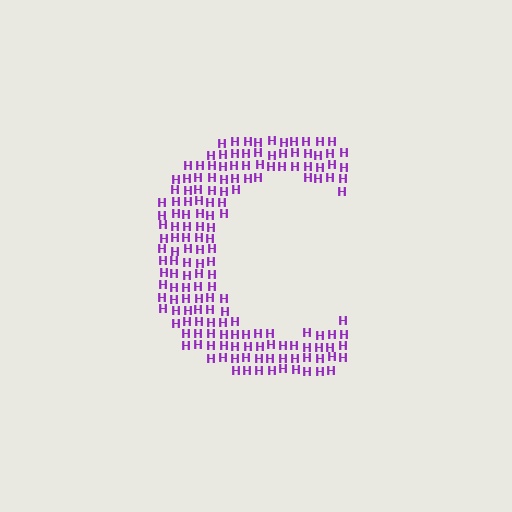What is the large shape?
The large shape is the letter C.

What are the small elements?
The small elements are letter H's.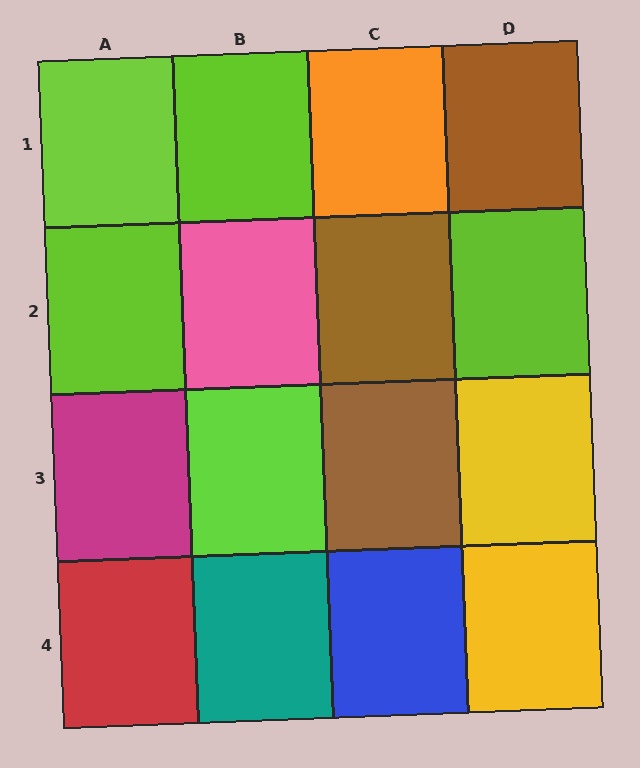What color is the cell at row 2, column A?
Lime.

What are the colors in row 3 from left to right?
Magenta, lime, brown, yellow.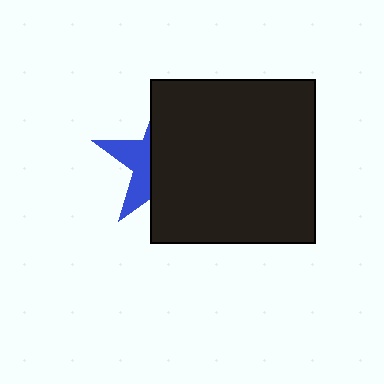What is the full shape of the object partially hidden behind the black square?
The partially hidden object is a blue star.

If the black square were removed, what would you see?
You would see the complete blue star.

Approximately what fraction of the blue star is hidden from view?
Roughly 66% of the blue star is hidden behind the black square.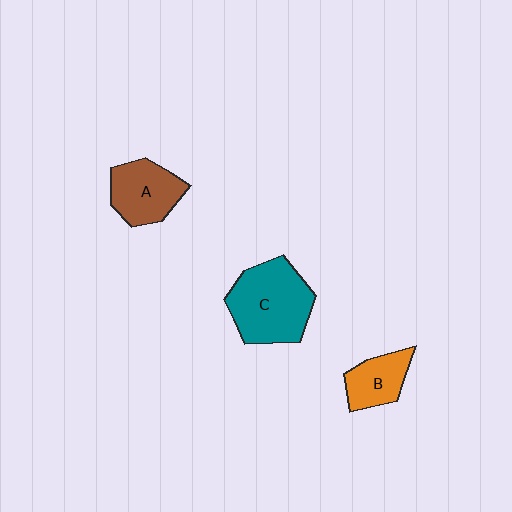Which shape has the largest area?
Shape C (teal).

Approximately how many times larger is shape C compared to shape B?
Approximately 2.0 times.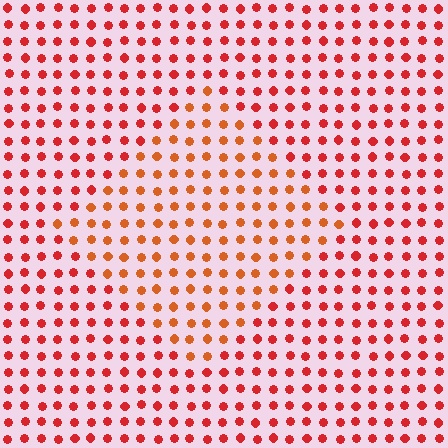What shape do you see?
I see a diamond.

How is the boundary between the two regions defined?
The boundary is defined purely by a slight shift in hue (about 23 degrees). Spacing, size, and orientation are identical on both sides.